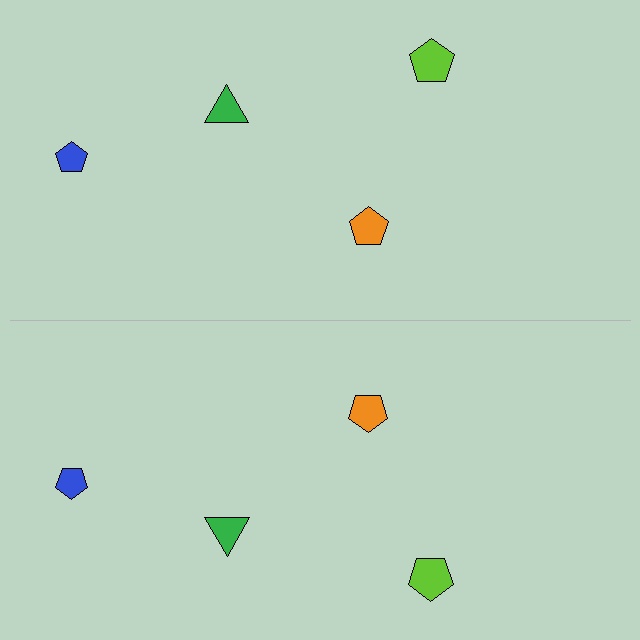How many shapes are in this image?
There are 8 shapes in this image.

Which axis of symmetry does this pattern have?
The pattern has a horizontal axis of symmetry running through the center of the image.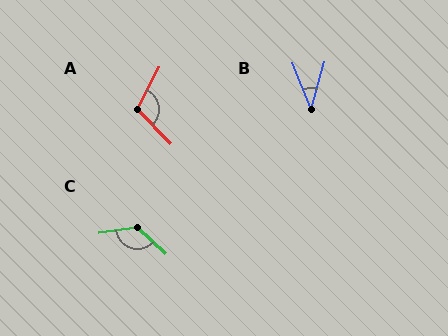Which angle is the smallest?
B, at approximately 38 degrees.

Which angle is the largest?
C, at approximately 130 degrees.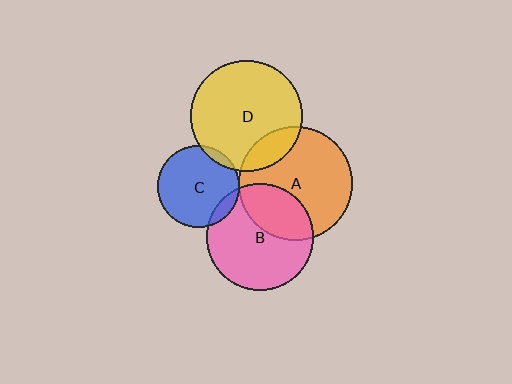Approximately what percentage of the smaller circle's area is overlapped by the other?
Approximately 5%.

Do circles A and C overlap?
Yes.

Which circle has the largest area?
Circle A (orange).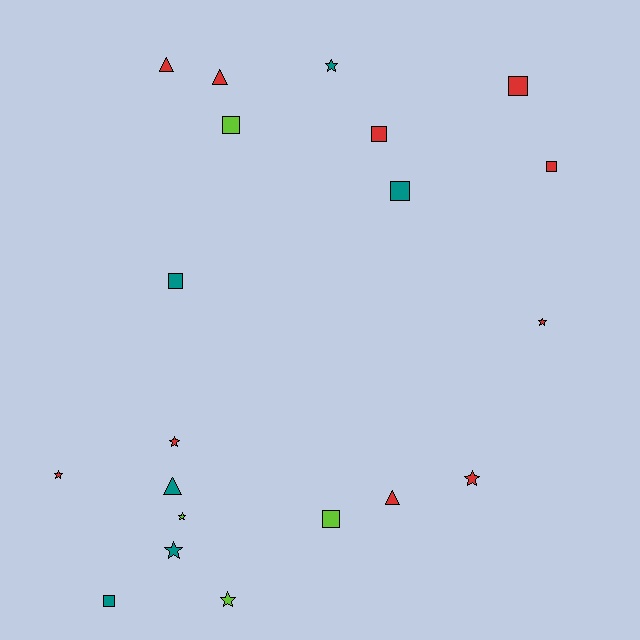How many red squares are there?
There are 3 red squares.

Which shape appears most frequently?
Star, with 8 objects.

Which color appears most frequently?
Red, with 10 objects.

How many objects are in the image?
There are 20 objects.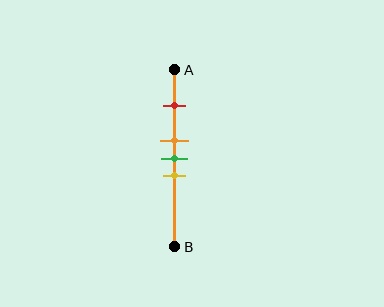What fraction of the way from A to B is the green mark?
The green mark is approximately 50% (0.5) of the way from A to B.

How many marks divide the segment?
There are 4 marks dividing the segment.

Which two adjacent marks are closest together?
The orange and green marks are the closest adjacent pair.